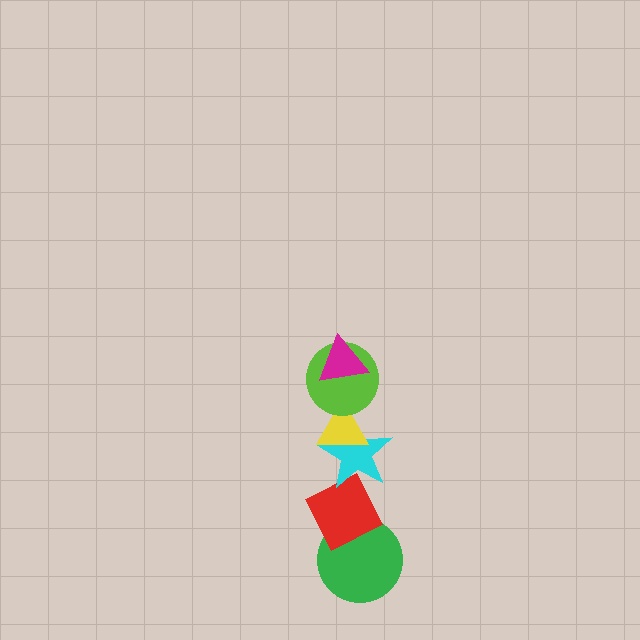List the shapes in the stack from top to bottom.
From top to bottom: the magenta triangle, the lime circle, the yellow triangle, the cyan star, the red diamond, the green circle.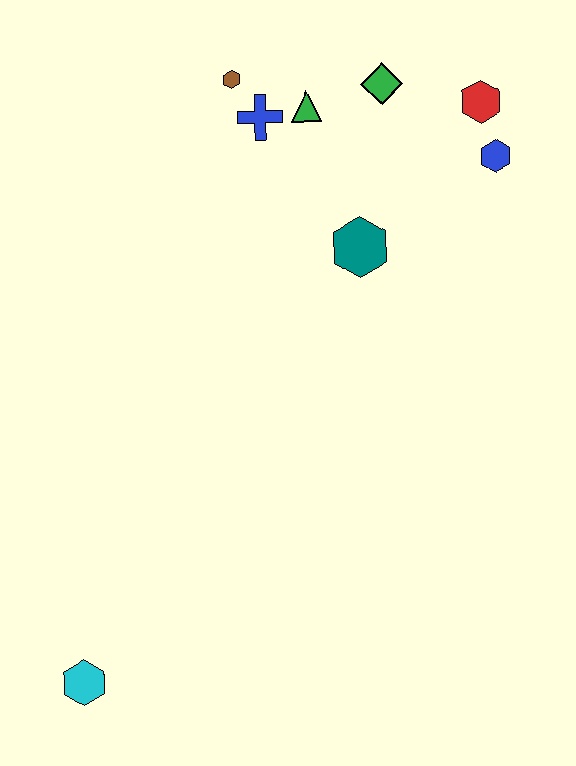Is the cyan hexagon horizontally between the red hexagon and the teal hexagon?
No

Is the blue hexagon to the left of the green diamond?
No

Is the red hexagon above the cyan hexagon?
Yes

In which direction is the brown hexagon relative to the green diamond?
The brown hexagon is to the left of the green diamond.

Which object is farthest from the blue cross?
The cyan hexagon is farthest from the blue cross.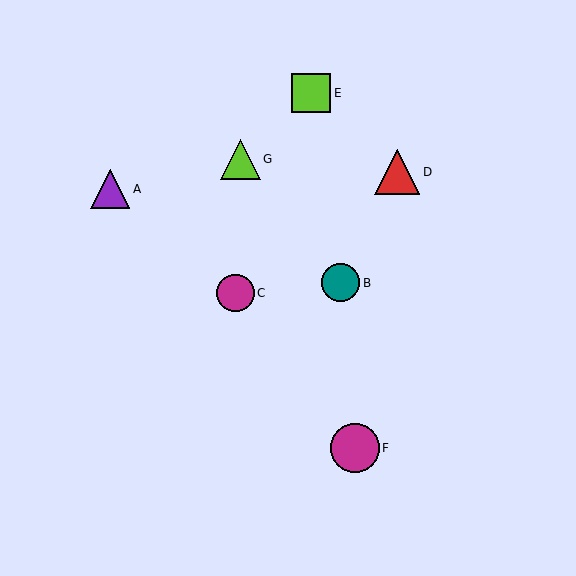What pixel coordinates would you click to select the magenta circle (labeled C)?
Click at (235, 293) to select the magenta circle C.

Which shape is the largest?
The magenta circle (labeled F) is the largest.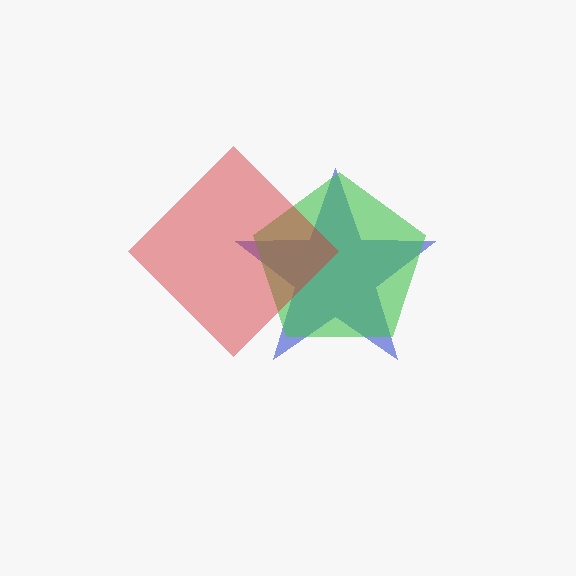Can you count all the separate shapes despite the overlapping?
Yes, there are 3 separate shapes.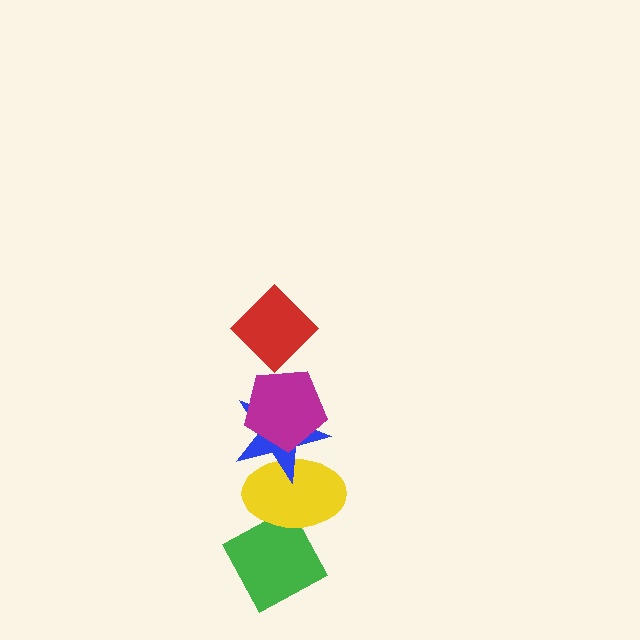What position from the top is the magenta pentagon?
The magenta pentagon is 2nd from the top.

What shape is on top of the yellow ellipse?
The blue star is on top of the yellow ellipse.